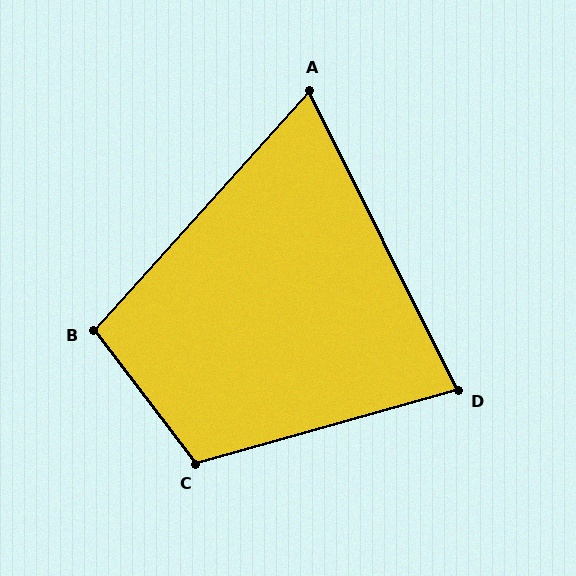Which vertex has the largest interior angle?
C, at approximately 112 degrees.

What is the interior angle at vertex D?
Approximately 79 degrees (acute).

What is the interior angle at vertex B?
Approximately 101 degrees (obtuse).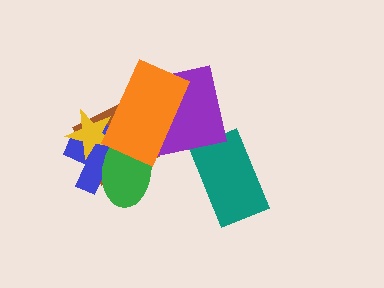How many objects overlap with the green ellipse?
4 objects overlap with the green ellipse.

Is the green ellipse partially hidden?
Yes, it is partially covered by another shape.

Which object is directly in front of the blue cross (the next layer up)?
The yellow star is directly in front of the blue cross.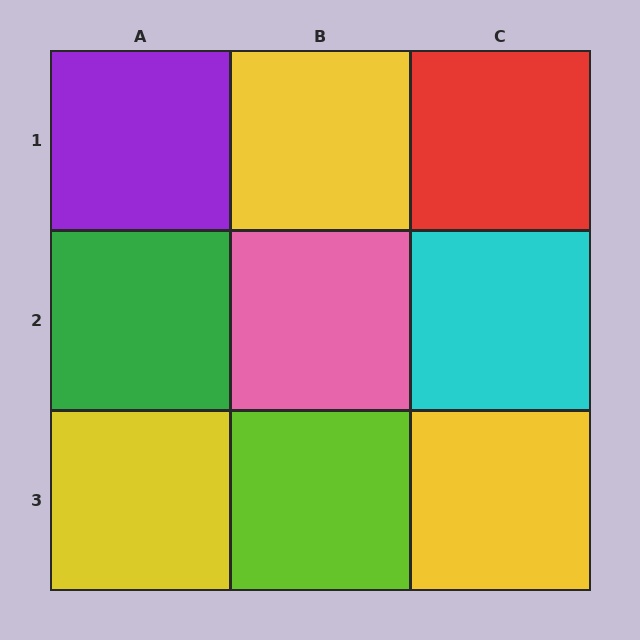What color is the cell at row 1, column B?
Yellow.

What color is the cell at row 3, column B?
Lime.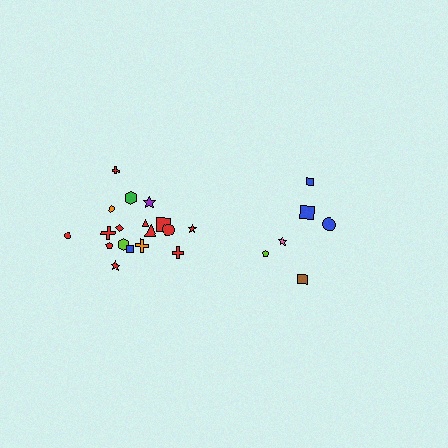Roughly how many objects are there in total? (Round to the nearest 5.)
Roughly 25 objects in total.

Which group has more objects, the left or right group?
The left group.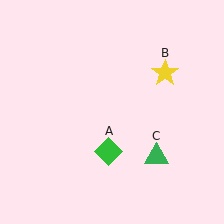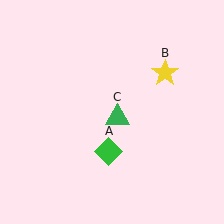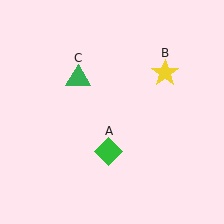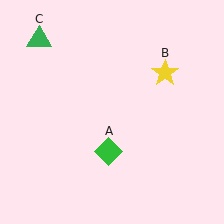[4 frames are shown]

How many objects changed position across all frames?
1 object changed position: green triangle (object C).